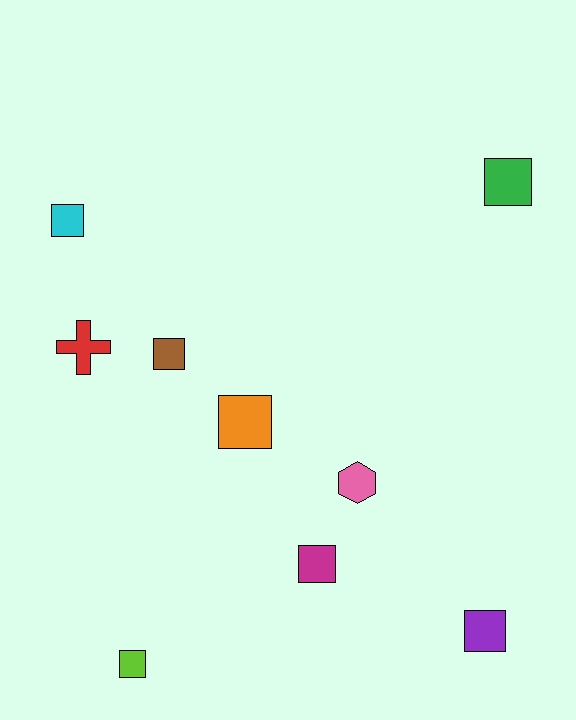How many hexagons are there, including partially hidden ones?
There is 1 hexagon.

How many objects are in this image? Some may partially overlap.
There are 9 objects.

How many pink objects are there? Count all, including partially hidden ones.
There is 1 pink object.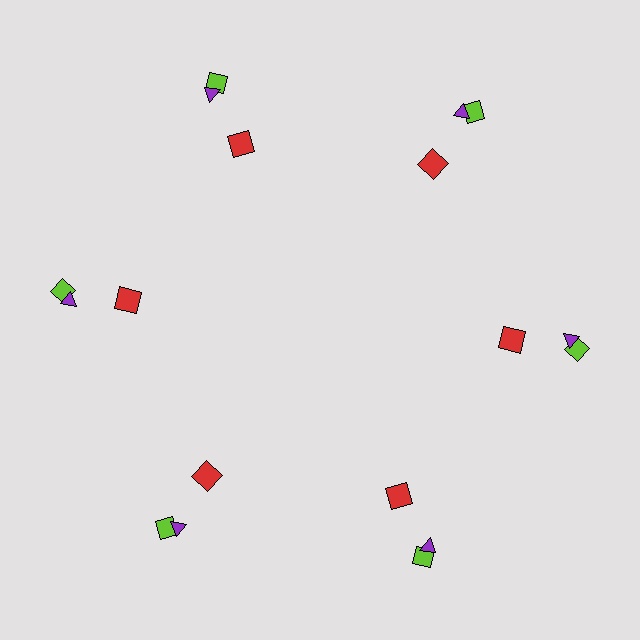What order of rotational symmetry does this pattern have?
This pattern has 6-fold rotational symmetry.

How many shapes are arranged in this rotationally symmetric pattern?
There are 18 shapes, arranged in 6 groups of 3.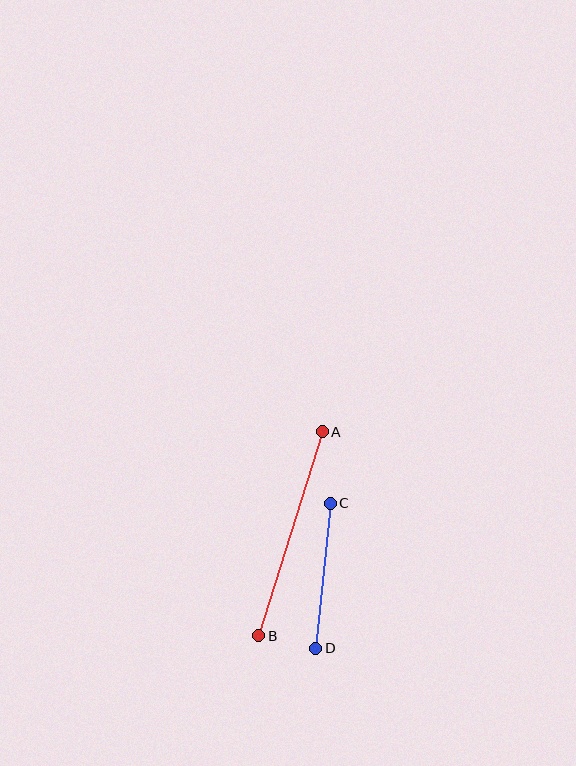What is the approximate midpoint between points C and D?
The midpoint is at approximately (323, 576) pixels.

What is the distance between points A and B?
The distance is approximately 214 pixels.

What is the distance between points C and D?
The distance is approximately 146 pixels.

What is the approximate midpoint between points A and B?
The midpoint is at approximately (290, 534) pixels.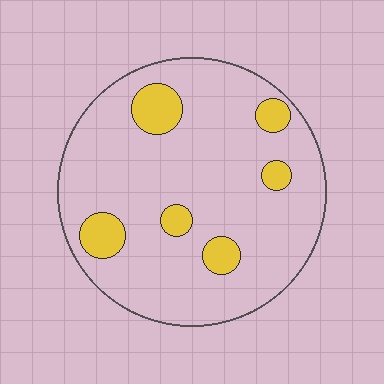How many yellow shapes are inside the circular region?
6.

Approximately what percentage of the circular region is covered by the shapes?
Approximately 15%.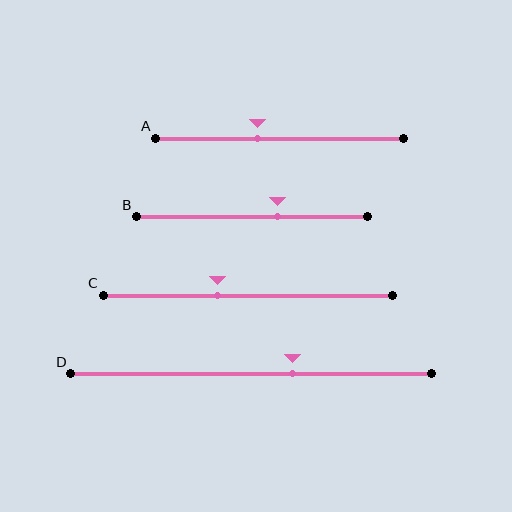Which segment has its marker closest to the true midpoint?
Segment A has its marker closest to the true midpoint.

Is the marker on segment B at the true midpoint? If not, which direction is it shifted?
No, the marker on segment B is shifted to the right by about 11% of the segment length.